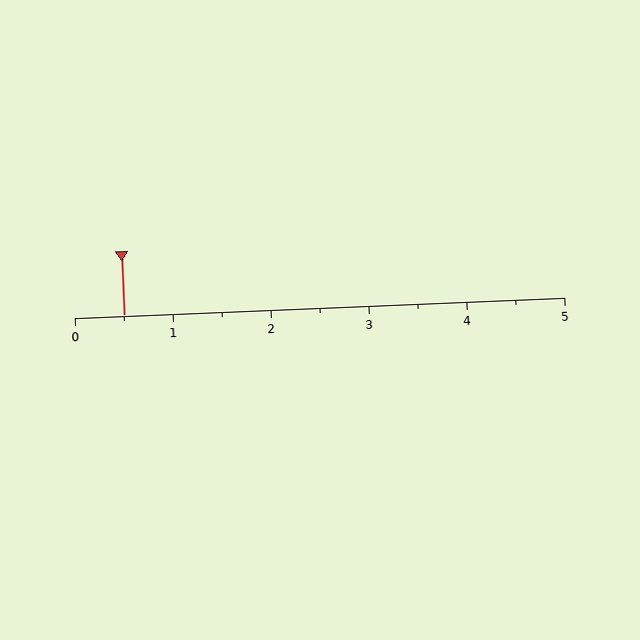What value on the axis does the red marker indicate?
The marker indicates approximately 0.5.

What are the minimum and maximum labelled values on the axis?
The axis runs from 0 to 5.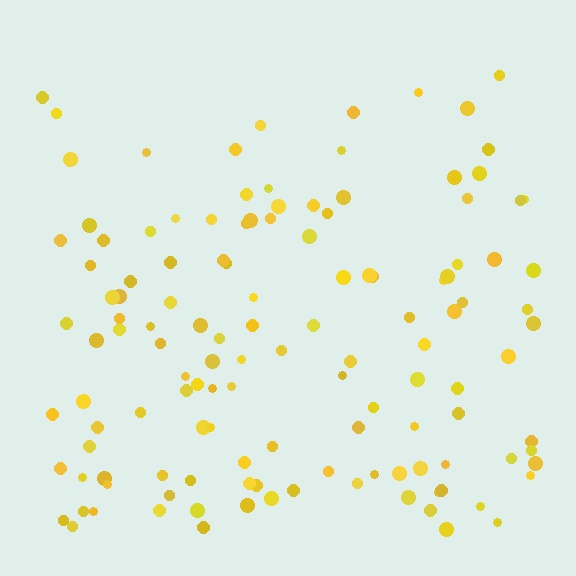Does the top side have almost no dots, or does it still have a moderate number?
Still a moderate number, just noticeably fewer than the bottom.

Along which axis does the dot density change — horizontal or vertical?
Vertical.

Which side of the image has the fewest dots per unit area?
The top.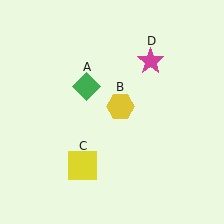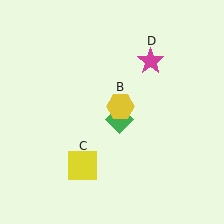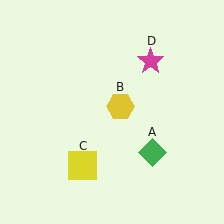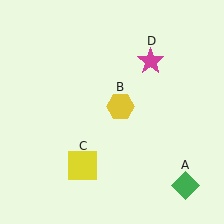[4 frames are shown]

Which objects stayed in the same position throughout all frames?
Yellow hexagon (object B) and yellow square (object C) and magenta star (object D) remained stationary.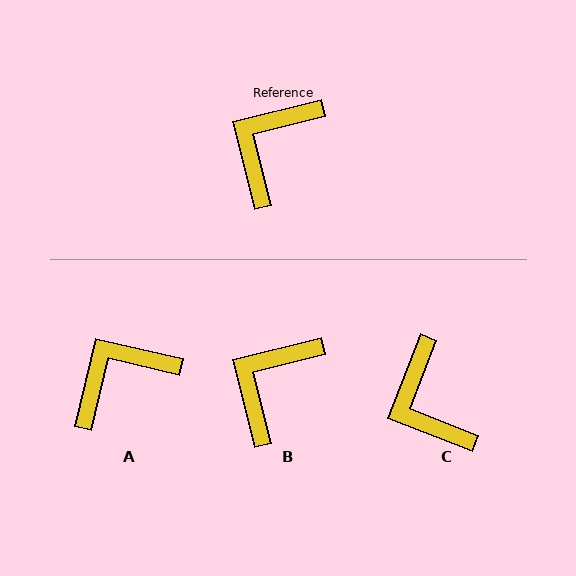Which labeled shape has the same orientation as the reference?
B.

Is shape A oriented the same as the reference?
No, it is off by about 27 degrees.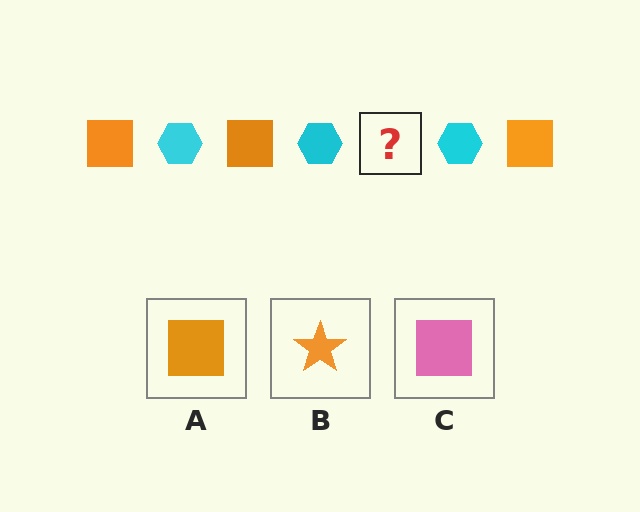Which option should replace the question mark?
Option A.